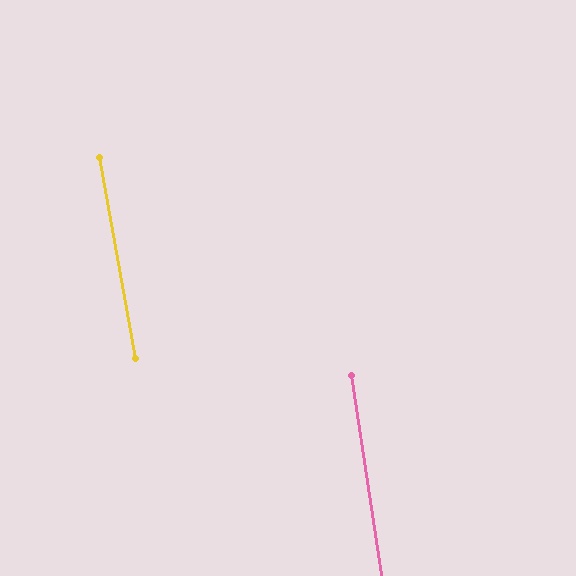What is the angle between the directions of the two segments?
Approximately 2 degrees.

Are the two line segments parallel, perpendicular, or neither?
Parallel — their directions differ by only 1.9°.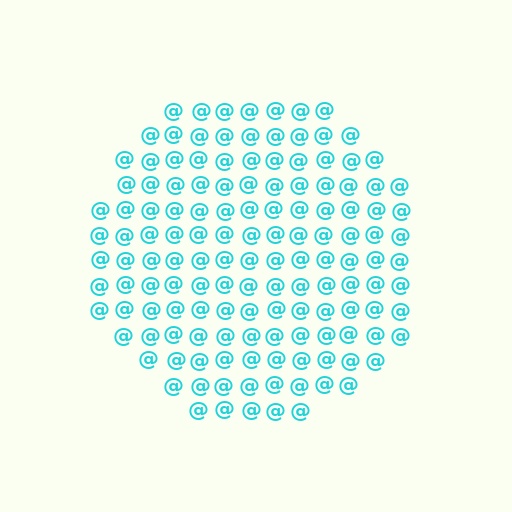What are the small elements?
The small elements are at signs.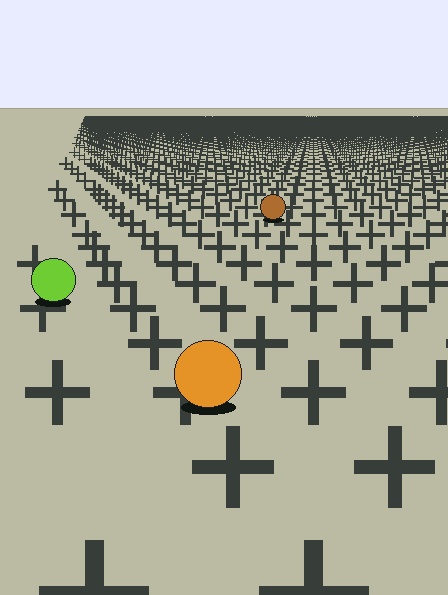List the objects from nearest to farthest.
From nearest to farthest: the orange circle, the lime circle, the brown circle.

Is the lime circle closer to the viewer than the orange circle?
No. The orange circle is closer — you can tell from the texture gradient: the ground texture is coarser near it.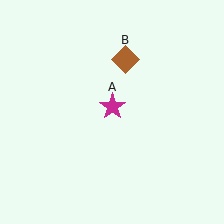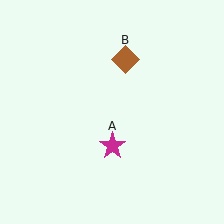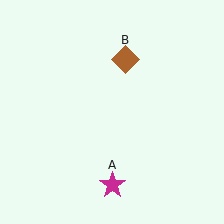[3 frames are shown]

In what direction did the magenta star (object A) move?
The magenta star (object A) moved down.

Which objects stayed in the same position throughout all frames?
Brown diamond (object B) remained stationary.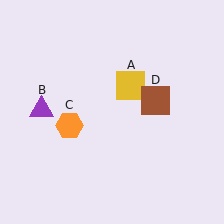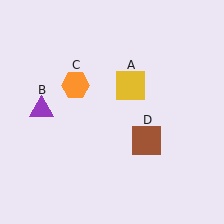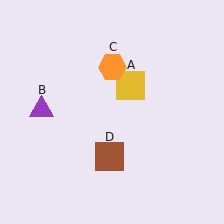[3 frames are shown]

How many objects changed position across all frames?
2 objects changed position: orange hexagon (object C), brown square (object D).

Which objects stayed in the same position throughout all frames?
Yellow square (object A) and purple triangle (object B) remained stationary.